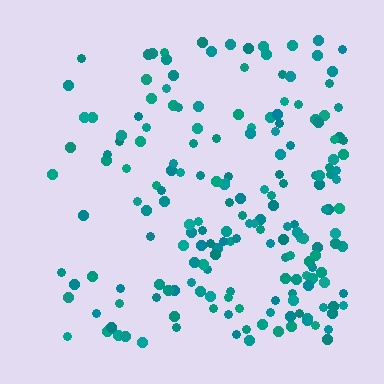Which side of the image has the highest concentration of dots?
The right.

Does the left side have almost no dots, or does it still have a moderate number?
Still a moderate number, just noticeably fewer than the right.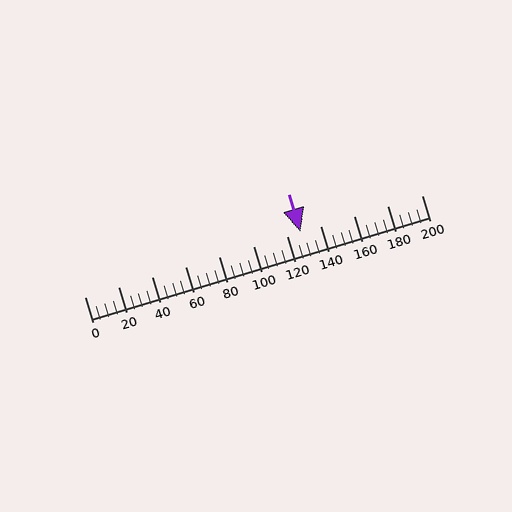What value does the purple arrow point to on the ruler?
The purple arrow points to approximately 128.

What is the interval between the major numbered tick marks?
The major tick marks are spaced 20 units apart.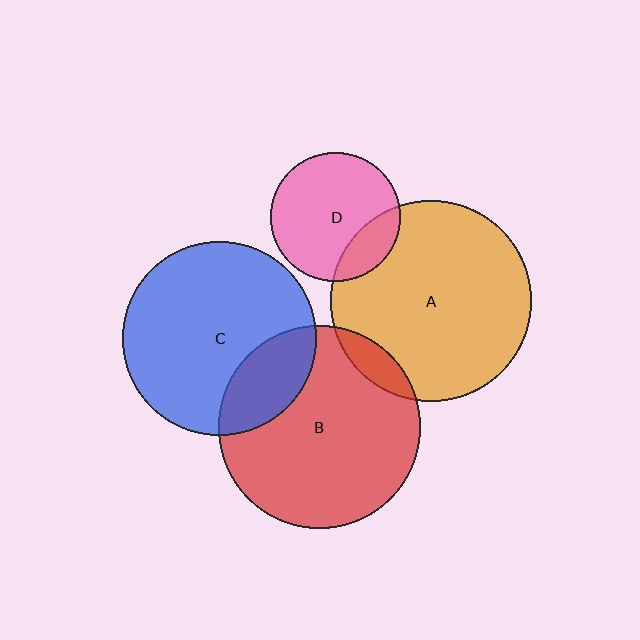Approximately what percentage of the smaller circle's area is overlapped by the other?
Approximately 20%.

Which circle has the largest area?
Circle B (red).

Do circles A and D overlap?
Yes.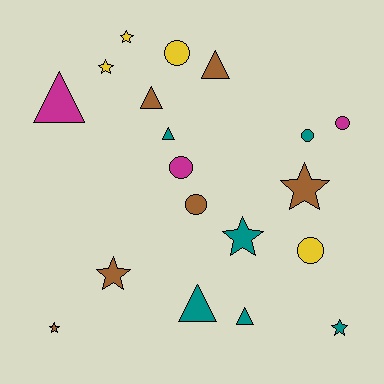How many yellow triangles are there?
There are no yellow triangles.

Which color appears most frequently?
Teal, with 6 objects.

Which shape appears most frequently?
Star, with 7 objects.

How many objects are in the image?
There are 19 objects.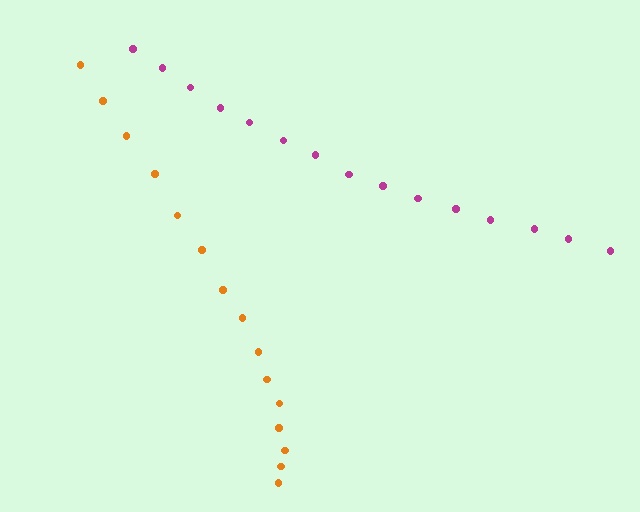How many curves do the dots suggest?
There are 2 distinct paths.